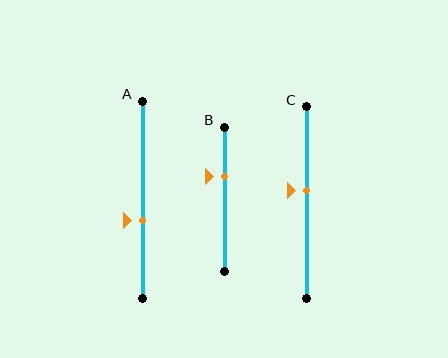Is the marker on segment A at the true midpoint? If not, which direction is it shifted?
No, the marker on segment A is shifted downward by about 11% of the segment length.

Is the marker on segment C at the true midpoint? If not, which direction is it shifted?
No, the marker on segment C is shifted upward by about 6% of the segment length.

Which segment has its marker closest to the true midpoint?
Segment C has its marker closest to the true midpoint.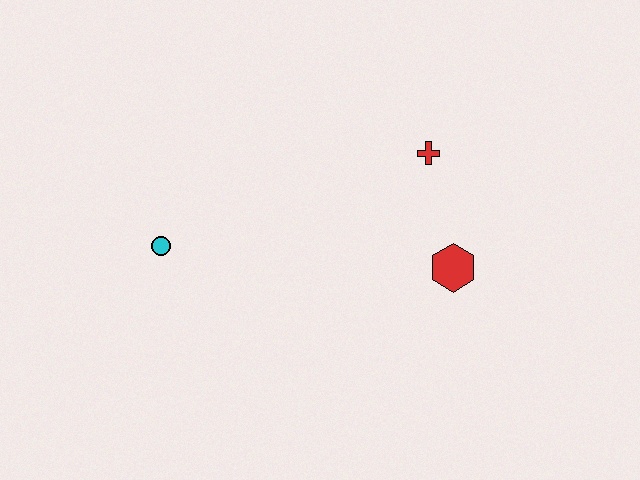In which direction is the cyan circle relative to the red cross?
The cyan circle is to the left of the red cross.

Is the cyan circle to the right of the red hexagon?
No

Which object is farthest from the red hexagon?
The cyan circle is farthest from the red hexagon.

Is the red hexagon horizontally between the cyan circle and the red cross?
No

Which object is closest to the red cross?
The red hexagon is closest to the red cross.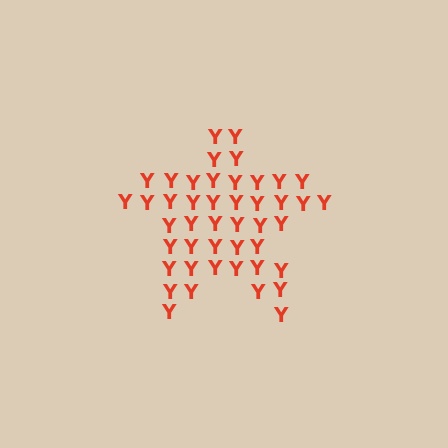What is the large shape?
The large shape is a star.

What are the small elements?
The small elements are letter Y's.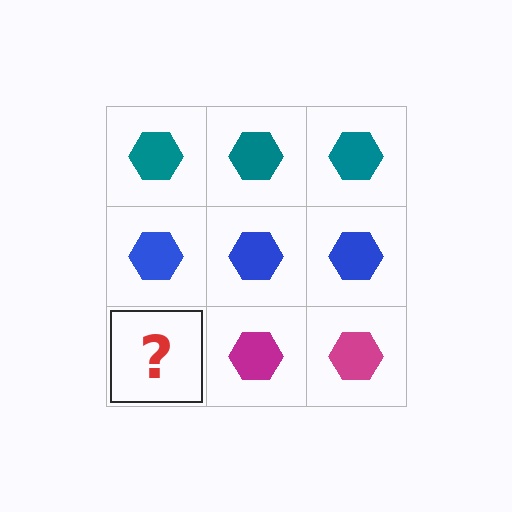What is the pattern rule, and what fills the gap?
The rule is that each row has a consistent color. The gap should be filled with a magenta hexagon.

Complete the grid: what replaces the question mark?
The question mark should be replaced with a magenta hexagon.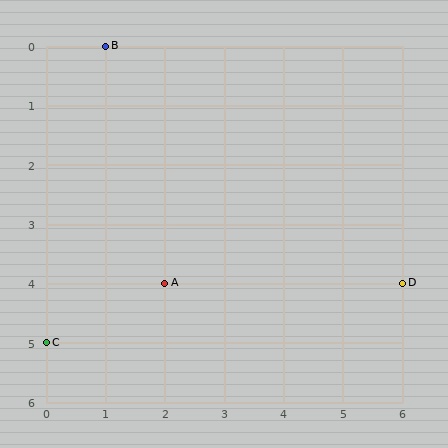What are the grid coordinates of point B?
Point B is at grid coordinates (1, 0).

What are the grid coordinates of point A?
Point A is at grid coordinates (2, 4).